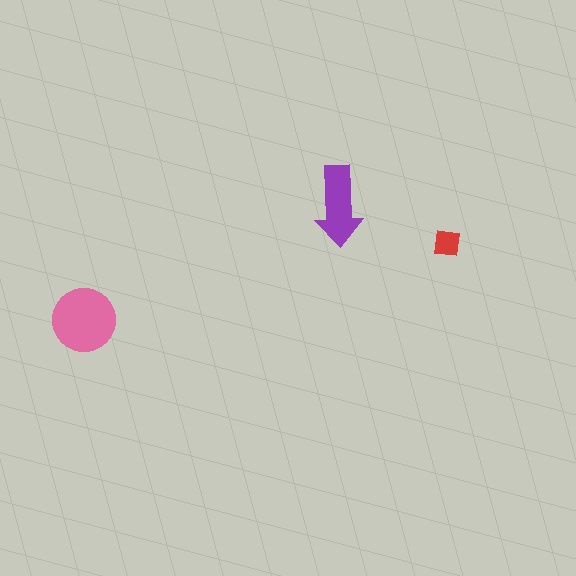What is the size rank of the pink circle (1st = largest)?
1st.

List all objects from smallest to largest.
The red square, the purple arrow, the pink circle.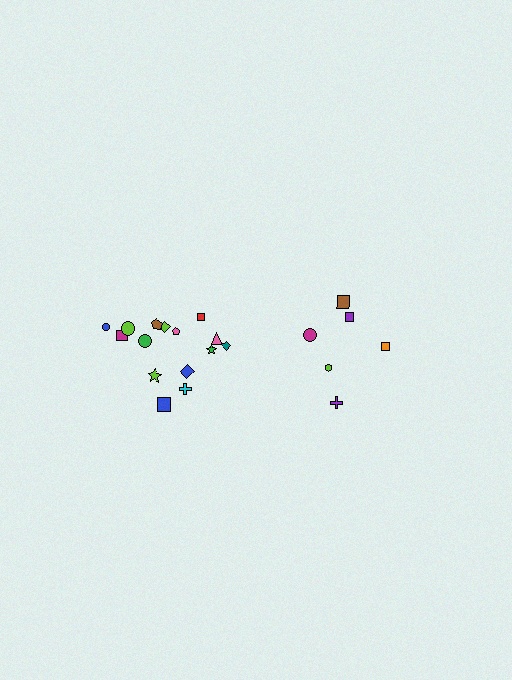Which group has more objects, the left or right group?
The left group.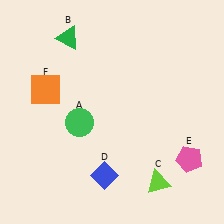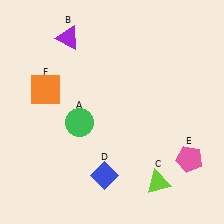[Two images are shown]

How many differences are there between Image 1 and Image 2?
There is 1 difference between the two images.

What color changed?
The triangle (B) changed from green in Image 1 to purple in Image 2.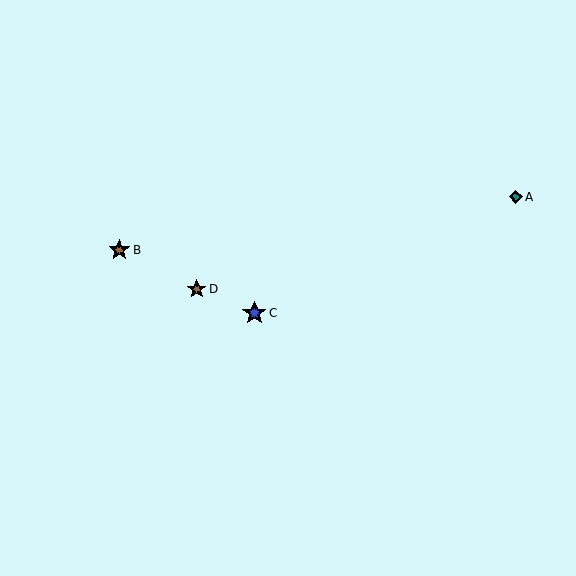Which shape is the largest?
The blue star (labeled C) is the largest.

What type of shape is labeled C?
Shape C is a blue star.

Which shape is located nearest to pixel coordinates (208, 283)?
The brown star (labeled D) at (197, 289) is nearest to that location.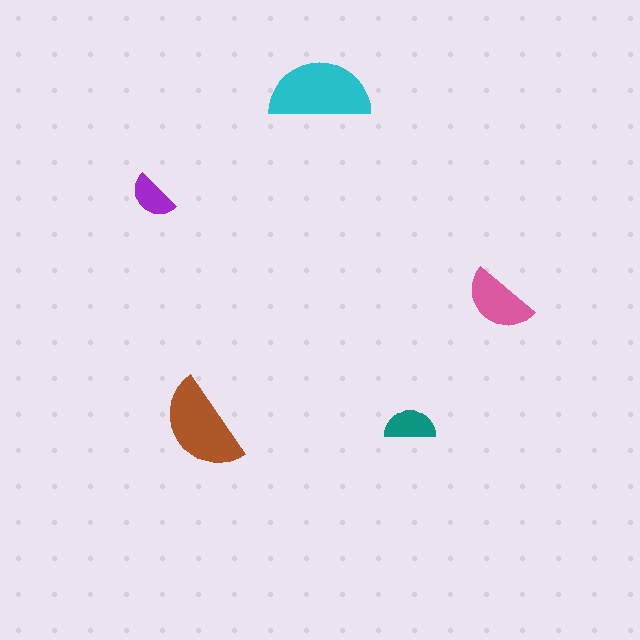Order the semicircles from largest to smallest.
the cyan one, the brown one, the pink one, the teal one, the purple one.